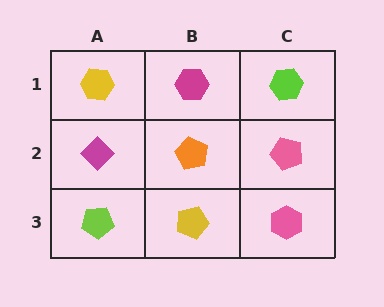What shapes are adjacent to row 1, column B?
An orange pentagon (row 2, column B), a yellow hexagon (row 1, column A), a lime hexagon (row 1, column C).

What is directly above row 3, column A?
A magenta diamond.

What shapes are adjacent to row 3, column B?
An orange pentagon (row 2, column B), a lime pentagon (row 3, column A), a pink hexagon (row 3, column C).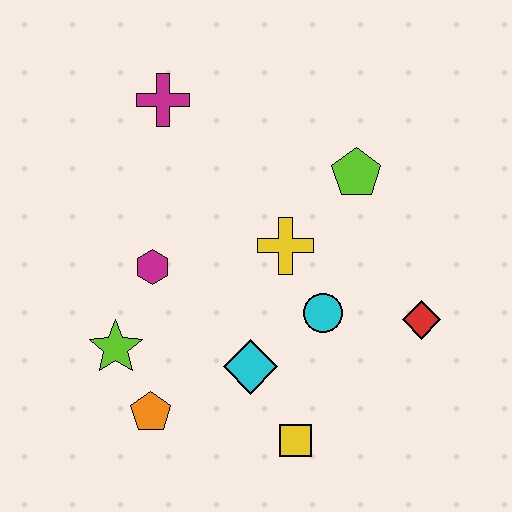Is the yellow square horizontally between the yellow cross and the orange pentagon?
No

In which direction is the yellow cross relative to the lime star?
The yellow cross is to the right of the lime star.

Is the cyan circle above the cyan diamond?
Yes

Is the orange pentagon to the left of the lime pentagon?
Yes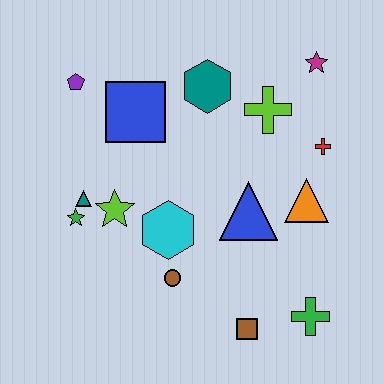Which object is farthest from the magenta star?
The green star is farthest from the magenta star.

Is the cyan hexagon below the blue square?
Yes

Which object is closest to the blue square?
The purple pentagon is closest to the blue square.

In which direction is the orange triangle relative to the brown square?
The orange triangle is above the brown square.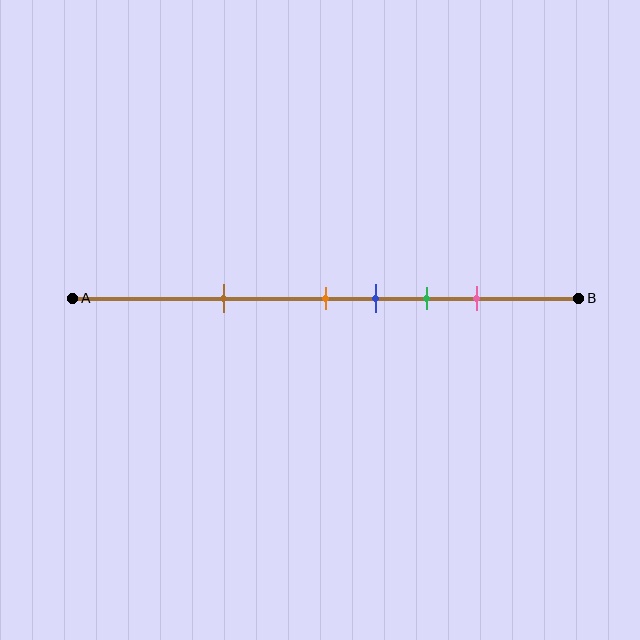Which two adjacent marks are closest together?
The orange and blue marks are the closest adjacent pair.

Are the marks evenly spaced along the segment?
No, the marks are not evenly spaced.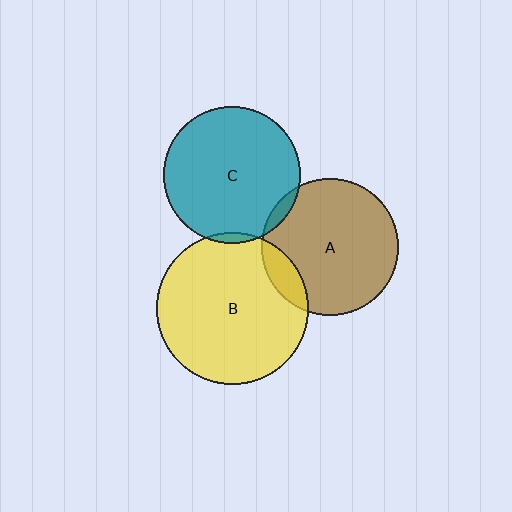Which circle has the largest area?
Circle B (yellow).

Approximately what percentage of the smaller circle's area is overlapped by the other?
Approximately 5%.